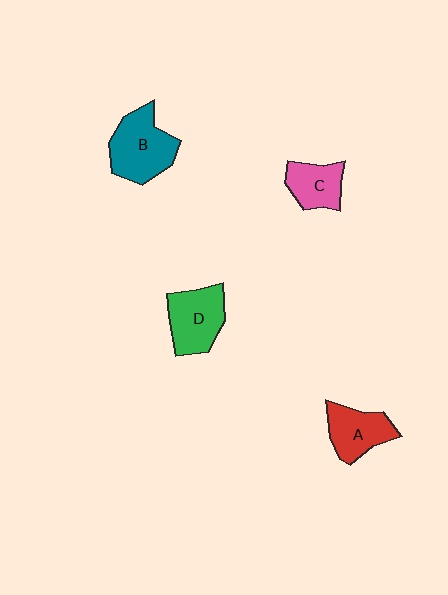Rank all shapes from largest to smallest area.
From largest to smallest: B (teal), D (green), A (red), C (pink).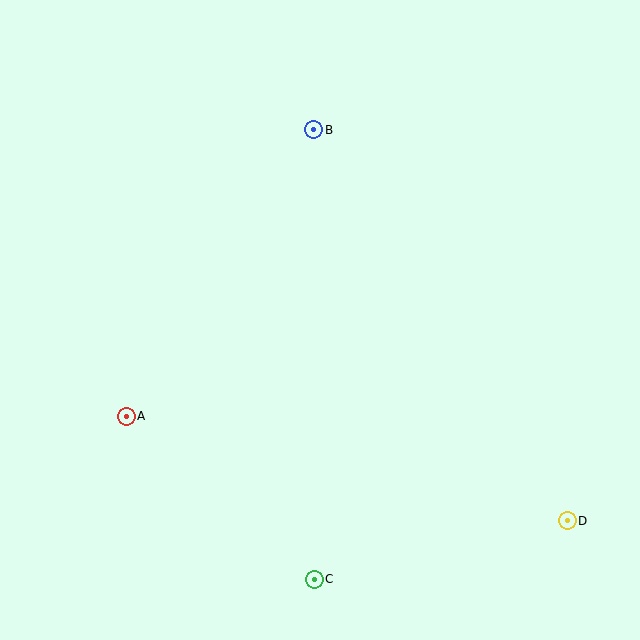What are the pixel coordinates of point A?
Point A is at (126, 416).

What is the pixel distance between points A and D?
The distance between A and D is 453 pixels.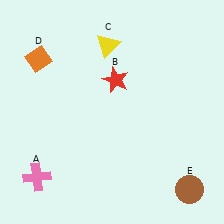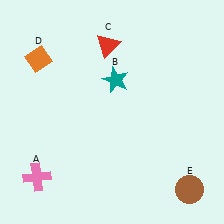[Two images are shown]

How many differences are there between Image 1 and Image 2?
There are 2 differences between the two images.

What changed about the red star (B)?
In Image 1, B is red. In Image 2, it changed to teal.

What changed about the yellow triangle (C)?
In Image 1, C is yellow. In Image 2, it changed to red.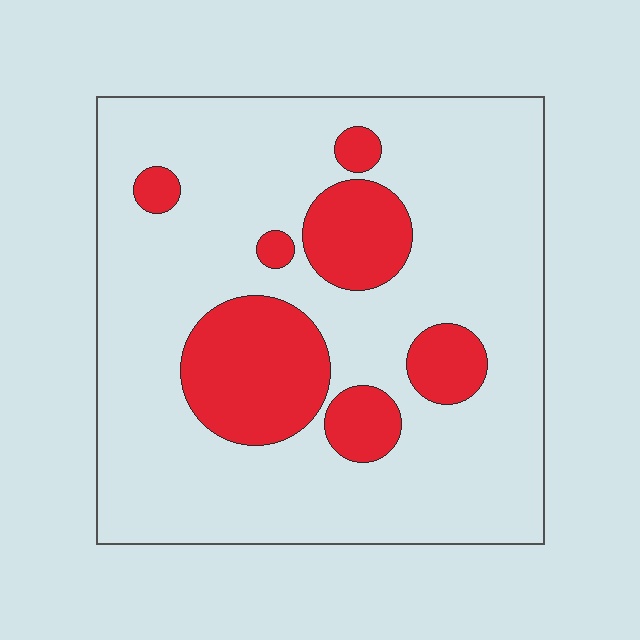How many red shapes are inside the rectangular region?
7.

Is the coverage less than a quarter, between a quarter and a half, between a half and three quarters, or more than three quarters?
Less than a quarter.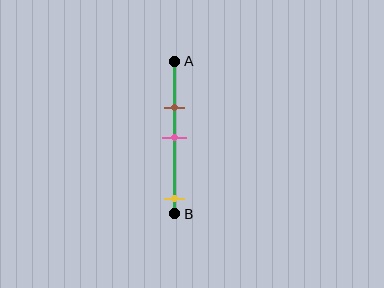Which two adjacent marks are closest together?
The brown and pink marks are the closest adjacent pair.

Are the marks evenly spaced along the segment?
No, the marks are not evenly spaced.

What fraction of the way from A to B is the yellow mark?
The yellow mark is approximately 90% (0.9) of the way from A to B.